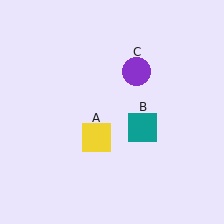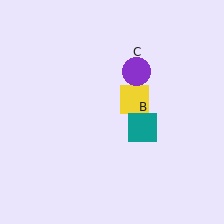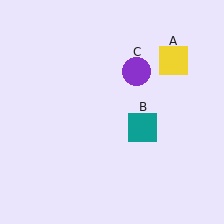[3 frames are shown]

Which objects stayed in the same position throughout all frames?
Teal square (object B) and purple circle (object C) remained stationary.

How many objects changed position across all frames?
1 object changed position: yellow square (object A).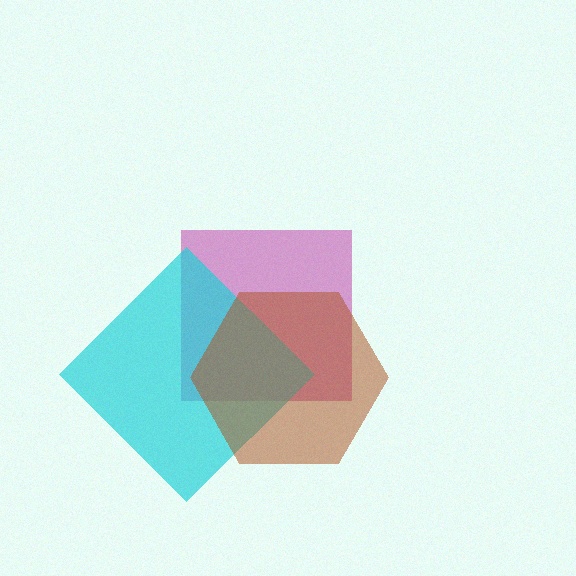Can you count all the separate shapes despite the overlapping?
Yes, there are 3 separate shapes.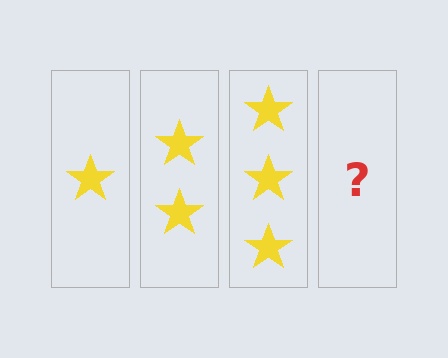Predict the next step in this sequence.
The next step is 4 stars.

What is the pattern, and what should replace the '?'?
The pattern is that each step adds one more star. The '?' should be 4 stars.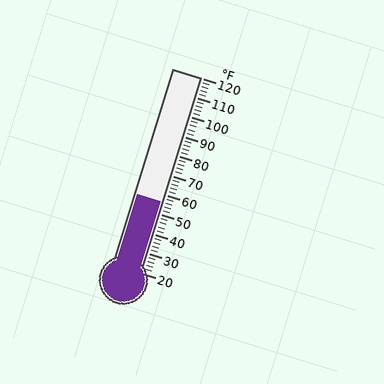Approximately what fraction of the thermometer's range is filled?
The thermometer is filled to approximately 35% of its range.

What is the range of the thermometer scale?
The thermometer scale ranges from 20°F to 120°F.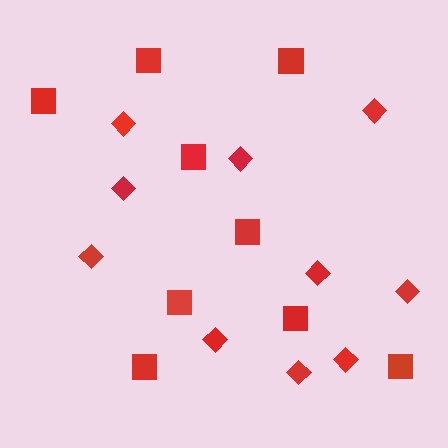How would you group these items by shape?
There are 2 groups: one group of diamonds (10) and one group of squares (9).